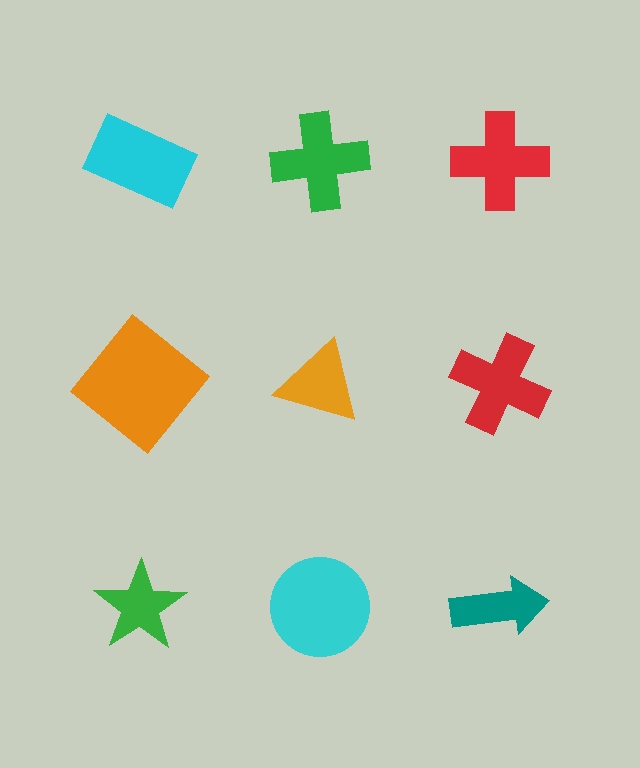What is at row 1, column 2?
A green cross.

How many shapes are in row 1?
3 shapes.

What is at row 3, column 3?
A teal arrow.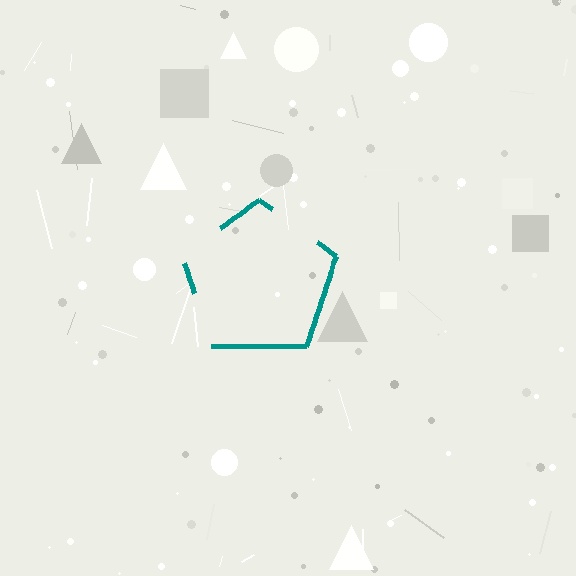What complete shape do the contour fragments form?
The contour fragments form a pentagon.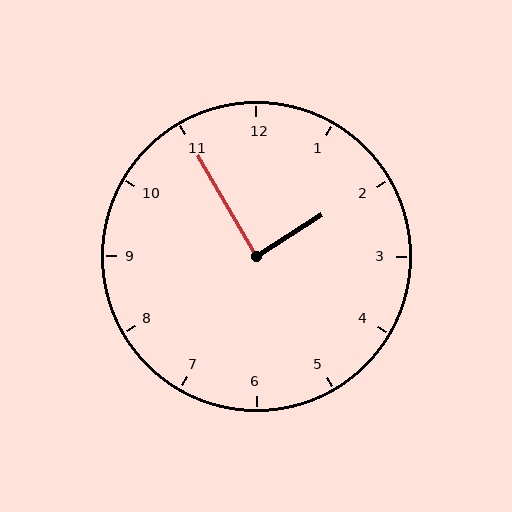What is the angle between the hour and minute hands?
Approximately 88 degrees.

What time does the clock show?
1:55.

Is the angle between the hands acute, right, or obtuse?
It is right.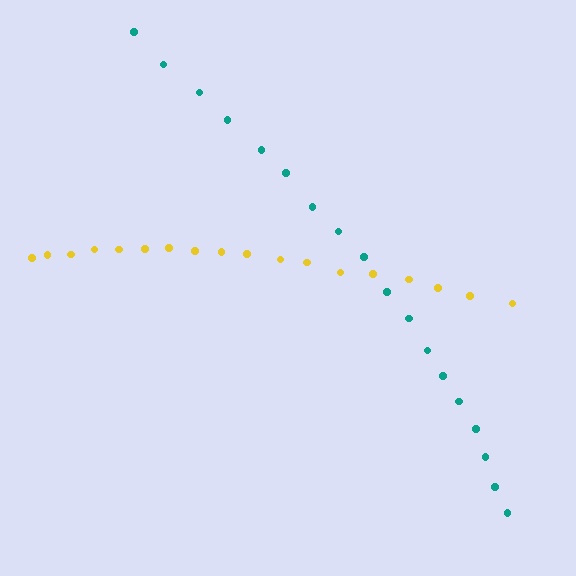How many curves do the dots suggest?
There are 2 distinct paths.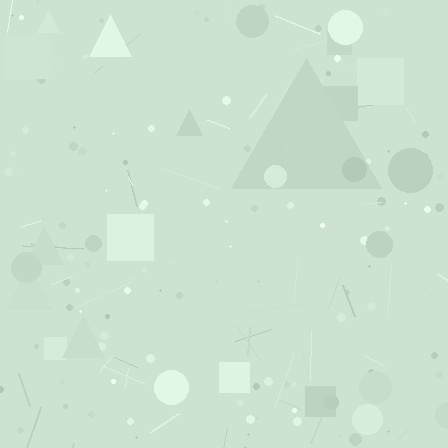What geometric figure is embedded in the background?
A triangle is embedded in the background.